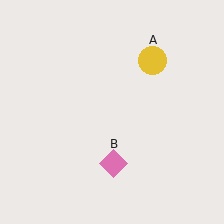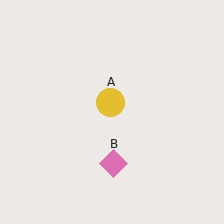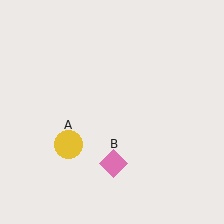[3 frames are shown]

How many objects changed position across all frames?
1 object changed position: yellow circle (object A).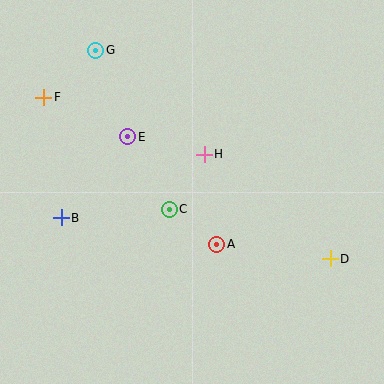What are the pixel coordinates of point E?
Point E is at (128, 137).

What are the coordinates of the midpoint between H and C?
The midpoint between H and C is at (187, 182).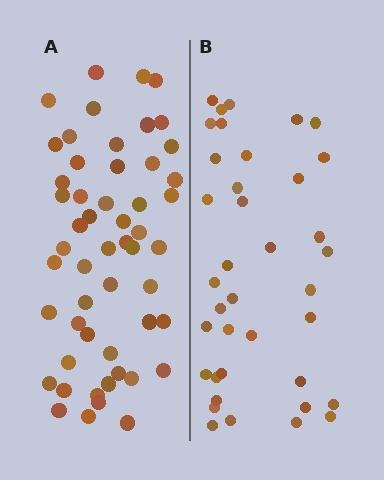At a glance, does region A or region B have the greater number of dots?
Region A (the left region) has more dots.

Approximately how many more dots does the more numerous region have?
Region A has approximately 15 more dots than region B.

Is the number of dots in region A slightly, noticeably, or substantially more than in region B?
Region A has noticeably more, but not dramatically so. The ratio is roughly 1.4 to 1.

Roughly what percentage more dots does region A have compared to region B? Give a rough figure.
About 40% more.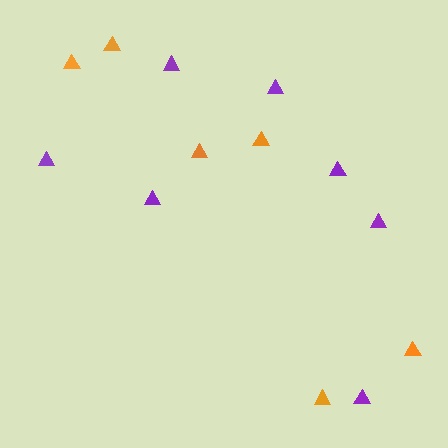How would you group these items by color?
There are 2 groups: one group of orange triangles (6) and one group of purple triangles (7).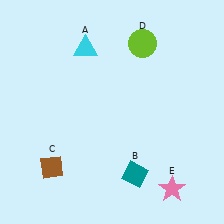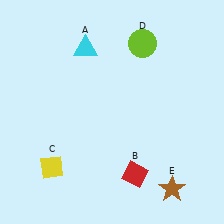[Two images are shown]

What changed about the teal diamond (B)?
In Image 1, B is teal. In Image 2, it changed to red.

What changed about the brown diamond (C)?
In Image 1, C is brown. In Image 2, it changed to yellow.